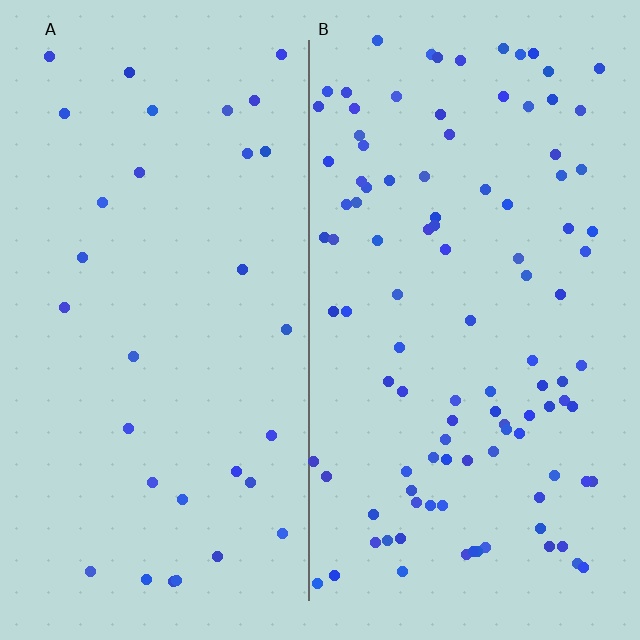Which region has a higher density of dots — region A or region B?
B (the right).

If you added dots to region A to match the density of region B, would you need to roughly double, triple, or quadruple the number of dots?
Approximately triple.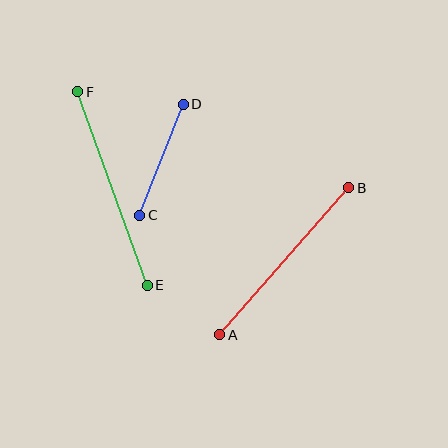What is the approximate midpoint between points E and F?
The midpoint is at approximately (113, 189) pixels.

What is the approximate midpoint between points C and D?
The midpoint is at approximately (161, 160) pixels.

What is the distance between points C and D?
The distance is approximately 119 pixels.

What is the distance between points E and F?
The distance is approximately 206 pixels.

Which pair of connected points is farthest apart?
Points E and F are farthest apart.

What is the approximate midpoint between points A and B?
The midpoint is at approximately (284, 261) pixels.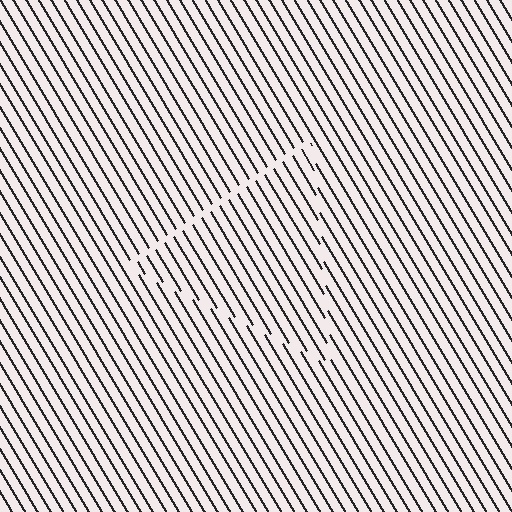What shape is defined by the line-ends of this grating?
An illusory triangle. The interior of the shape contains the same grating, shifted by half a period — the contour is defined by the phase discontinuity where line-ends from the inner and outer gratings abut.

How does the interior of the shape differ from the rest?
The interior of the shape contains the same grating, shifted by half a period — the contour is defined by the phase discontinuity where line-ends from the inner and outer gratings abut.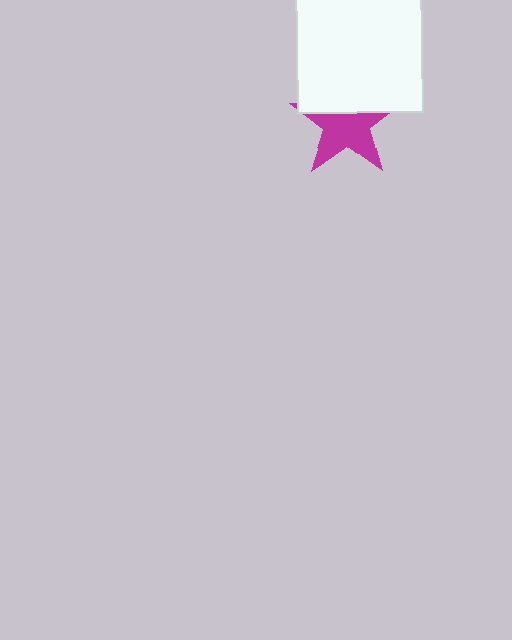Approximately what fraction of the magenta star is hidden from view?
Roughly 40% of the magenta star is hidden behind the white square.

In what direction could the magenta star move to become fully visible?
The magenta star could move down. That would shift it out from behind the white square entirely.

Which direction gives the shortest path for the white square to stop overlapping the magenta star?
Moving up gives the shortest separation.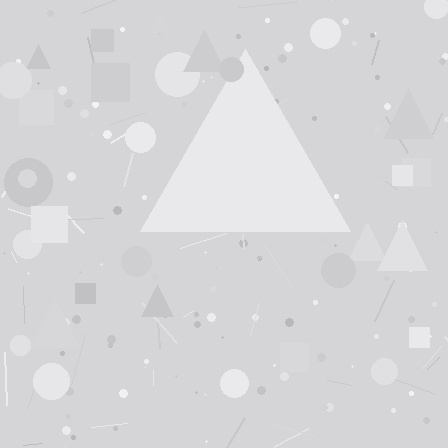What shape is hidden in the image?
A triangle is hidden in the image.